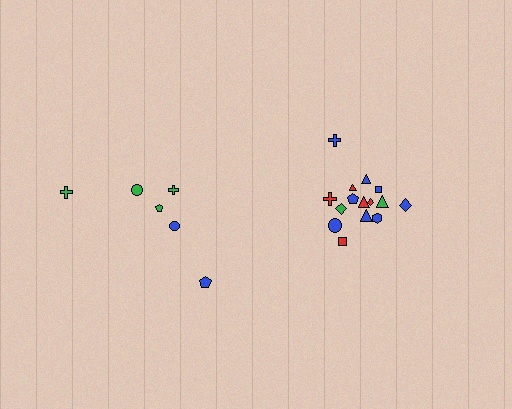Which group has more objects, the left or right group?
The right group.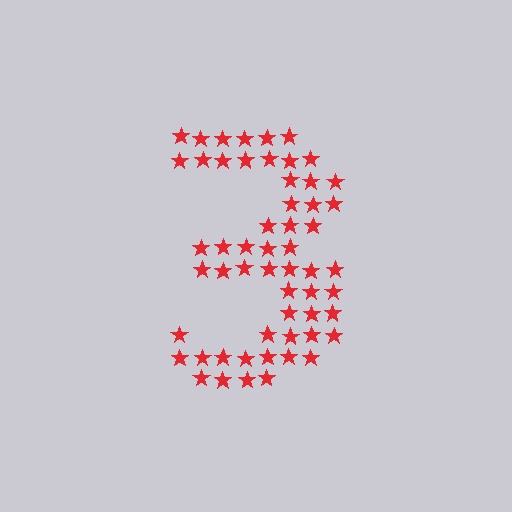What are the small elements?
The small elements are stars.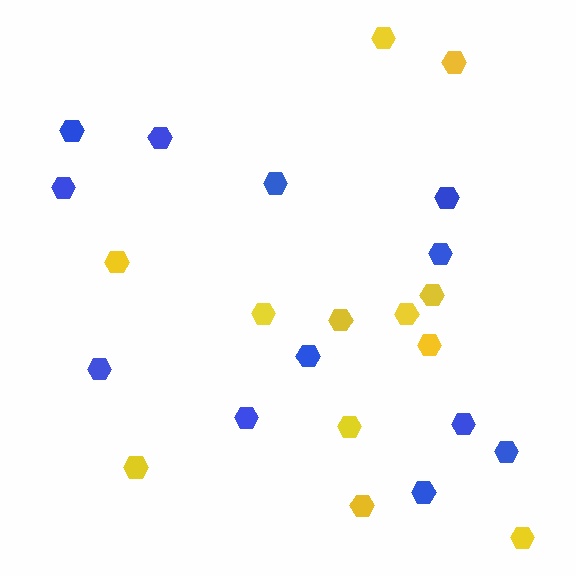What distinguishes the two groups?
There are 2 groups: one group of blue hexagons (12) and one group of yellow hexagons (12).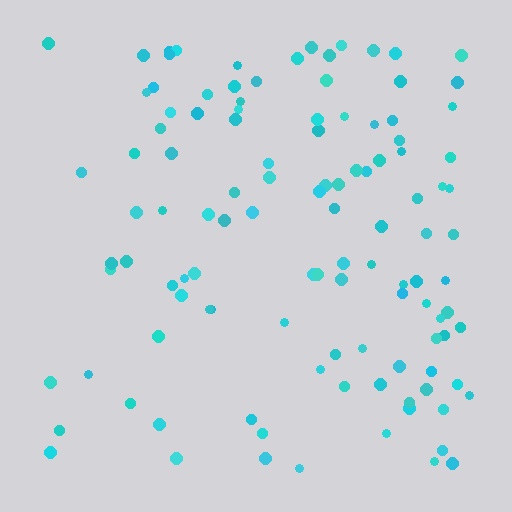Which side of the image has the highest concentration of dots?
The right.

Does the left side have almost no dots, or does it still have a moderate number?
Still a moderate number, just noticeably fewer than the right.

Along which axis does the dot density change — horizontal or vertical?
Horizontal.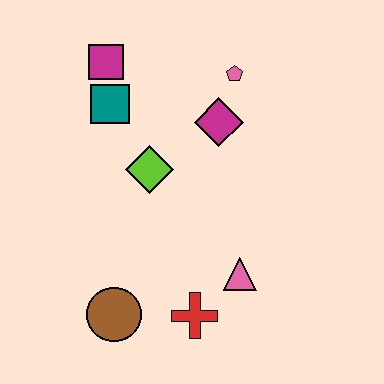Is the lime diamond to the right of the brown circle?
Yes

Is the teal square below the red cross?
No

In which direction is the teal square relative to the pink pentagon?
The teal square is to the left of the pink pentagon.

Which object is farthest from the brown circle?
The pink pentagon is farthest from the brown circle.